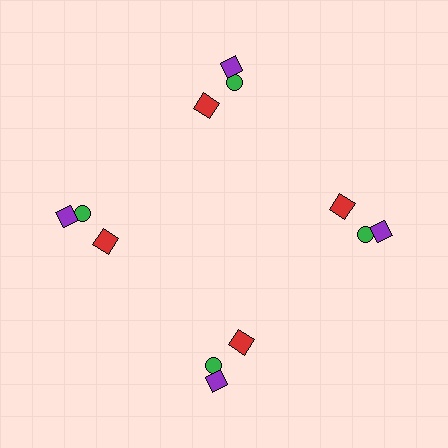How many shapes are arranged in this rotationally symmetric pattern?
There are 12 shapes, arranged in 4 groups of 3.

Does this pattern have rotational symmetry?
Yes, this pattern has 4-fold rotational symmetry. It looks the same after rotating 90 degrees around the center.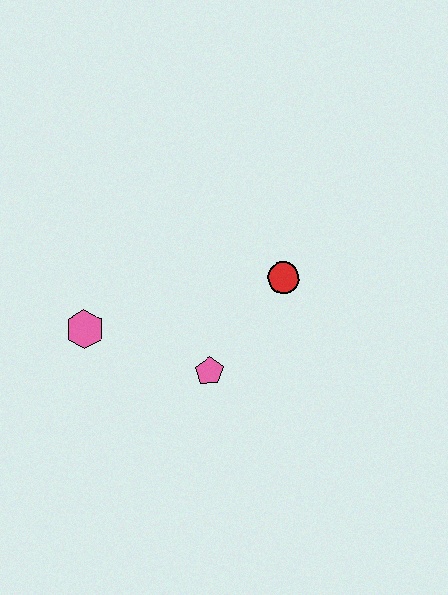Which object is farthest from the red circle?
The pink hexagon is farthest from the red circle.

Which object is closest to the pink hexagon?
The pink pentagon is closest to the pink hexagon.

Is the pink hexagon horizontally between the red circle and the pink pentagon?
No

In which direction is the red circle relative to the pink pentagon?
The red circle is above the pink pentagon.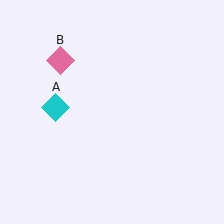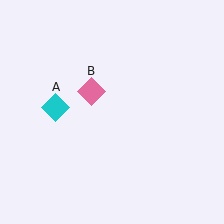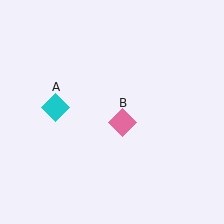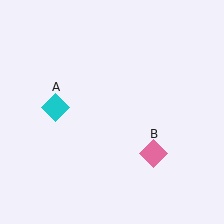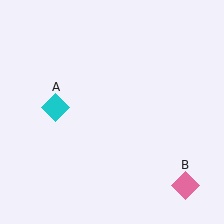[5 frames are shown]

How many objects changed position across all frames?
1 object changed position: pink diamond (object B).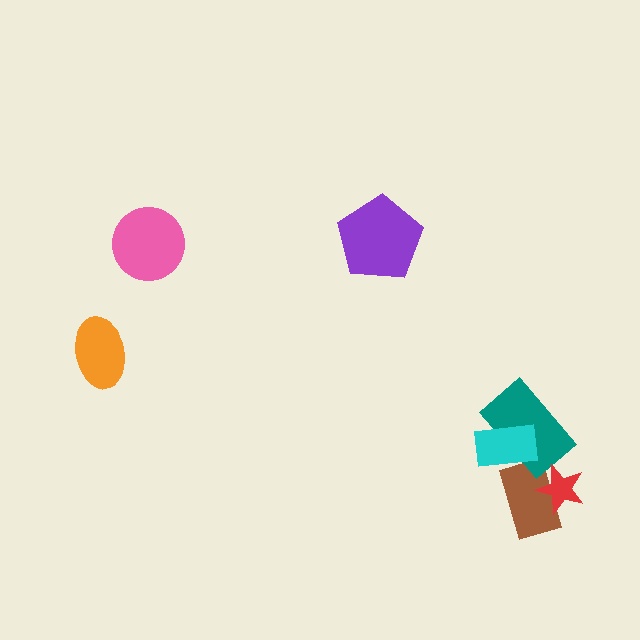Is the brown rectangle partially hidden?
Yes, it is partially covered by another shape.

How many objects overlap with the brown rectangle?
3 objects overlap with the brown rectangle.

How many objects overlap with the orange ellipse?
0 objects overlap with the orange ellipse.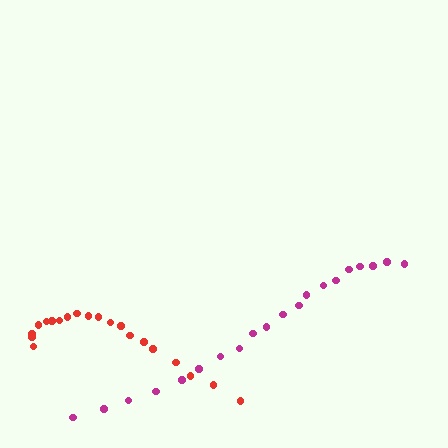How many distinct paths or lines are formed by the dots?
There are 2 distinct paths.